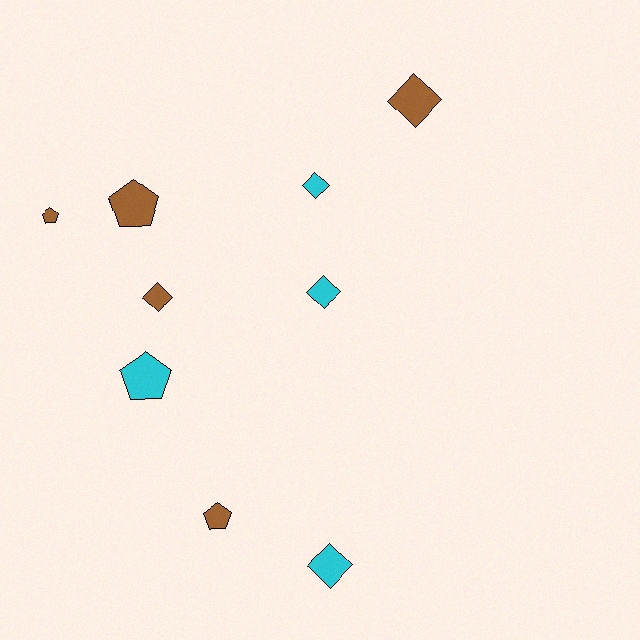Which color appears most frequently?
Brown, with 5 objects.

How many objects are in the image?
There are 9 objects.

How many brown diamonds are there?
There are 2 brown diamonds.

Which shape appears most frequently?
Diamond, with 5 objects.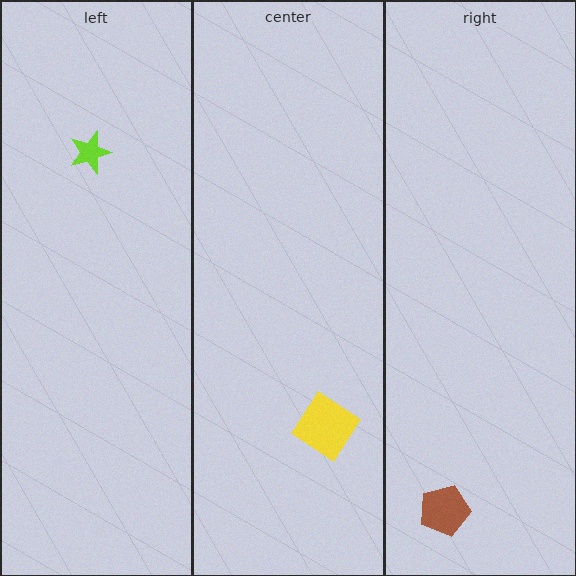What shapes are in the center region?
The yellow diamond.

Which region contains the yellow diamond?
The center region.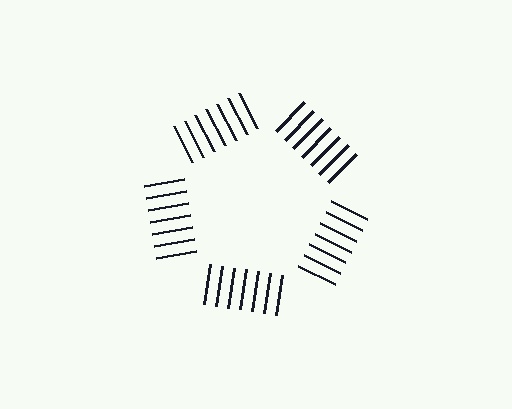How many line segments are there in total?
35 — 7 along each of the 5 edges.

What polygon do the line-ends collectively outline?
An illusory pentagon — the line segments terminate on its edges but no continuous stroke is drawn.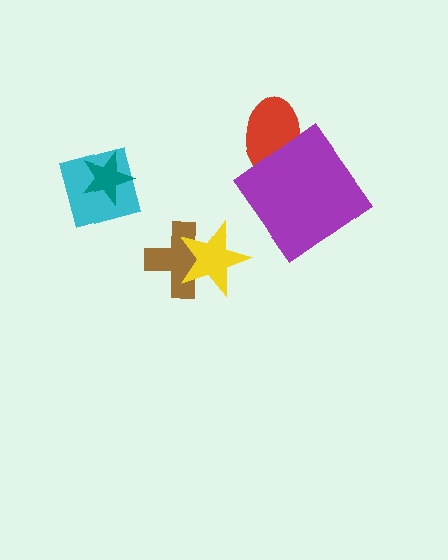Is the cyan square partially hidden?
Yes, it is partially covered by another shape.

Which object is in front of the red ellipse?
The purple diamond is in front of the red ellipse.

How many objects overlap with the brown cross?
1 object overlaps with the brown cross.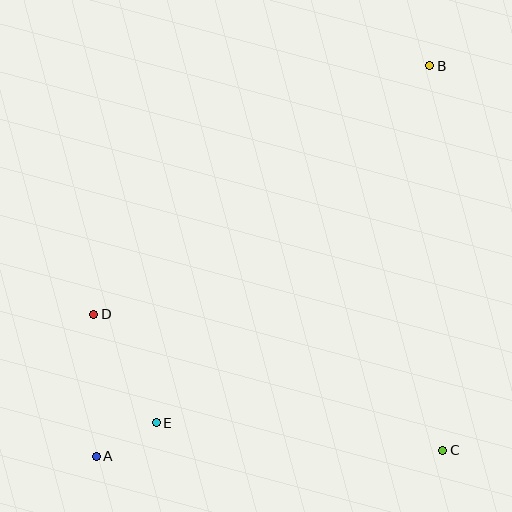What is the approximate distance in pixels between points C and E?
The distance between C and E is approximately 288 pixels.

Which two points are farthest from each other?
Points A and B are farthest from each other.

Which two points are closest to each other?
Points A and E are closest to each other.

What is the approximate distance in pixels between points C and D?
The distance between C and D is approximately 375 pixels.